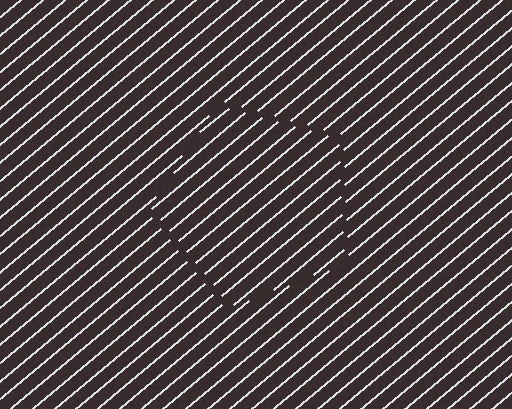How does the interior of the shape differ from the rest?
The interior of the shape contains the same grating, shifted by half a period — the contour is defined by the phase discontinuity where line-ends from the inner and outer gratings abut.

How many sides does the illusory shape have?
5 sides — the line-ends trace a pentagon.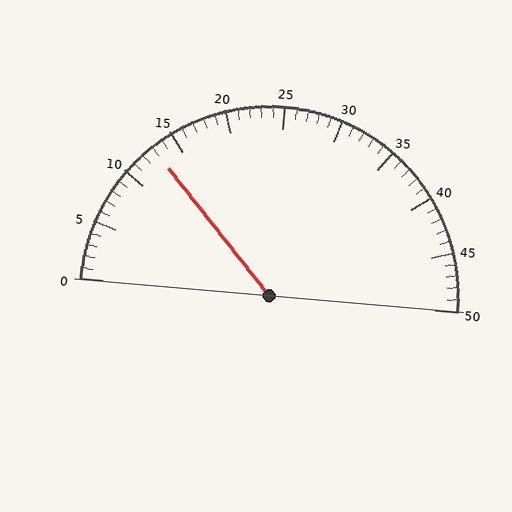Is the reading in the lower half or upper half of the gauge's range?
The reading is in the lower half of the range (0 to 50).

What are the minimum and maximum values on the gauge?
The gauge ranges from 0 to 50.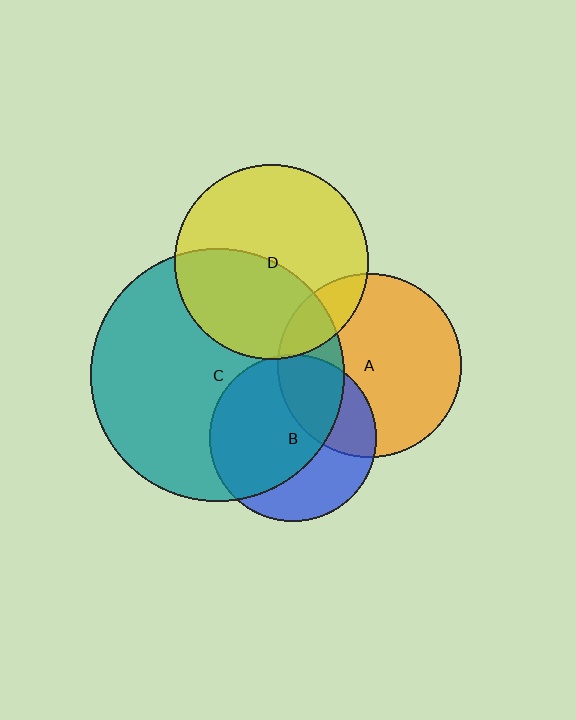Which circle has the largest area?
Circle C (teal).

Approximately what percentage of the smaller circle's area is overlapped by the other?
Approximately 65%.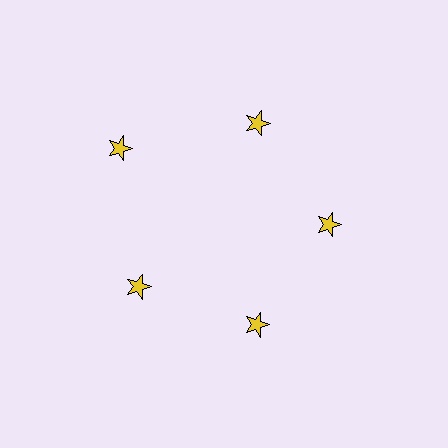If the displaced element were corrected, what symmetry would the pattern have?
It would have 5-fold rotational symmetry — the pattern would map onto itself every 72 degrees.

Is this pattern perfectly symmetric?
No. The 5 yellow stars are arranged in a ring, but one element near the 10 o'clock position is pushed outward from the center, breaking the 5-fold rotational symmetry.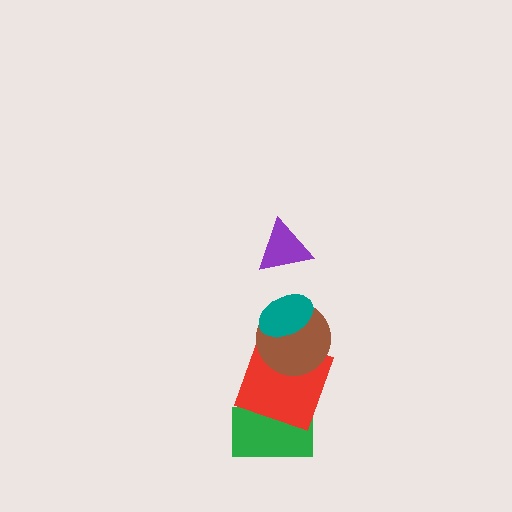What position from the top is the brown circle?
The brown circle is 3rd from the top.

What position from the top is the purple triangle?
The purple triangle is 1st from the top.